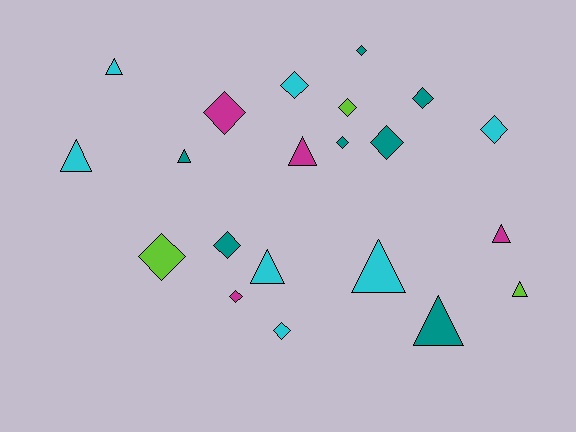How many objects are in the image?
There are 21 objects.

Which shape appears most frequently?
Diamond, with 12 objects.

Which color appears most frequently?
Teal, with 7 objects.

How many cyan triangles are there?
There are 4 cyan triangles.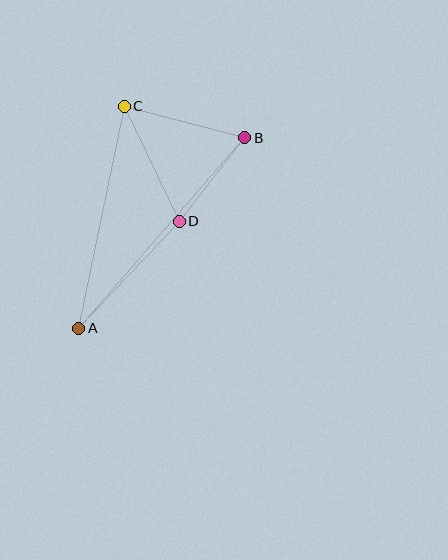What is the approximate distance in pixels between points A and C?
The distance between A and C is approximately 226 pixels.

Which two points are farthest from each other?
Points A and B are farthest from each other.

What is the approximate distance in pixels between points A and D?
The distance between A and D is approximately 147 pixels.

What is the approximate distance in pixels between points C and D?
The distance between C and D is approximately 127 pixels.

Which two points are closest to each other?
Points B and D are closest to each other.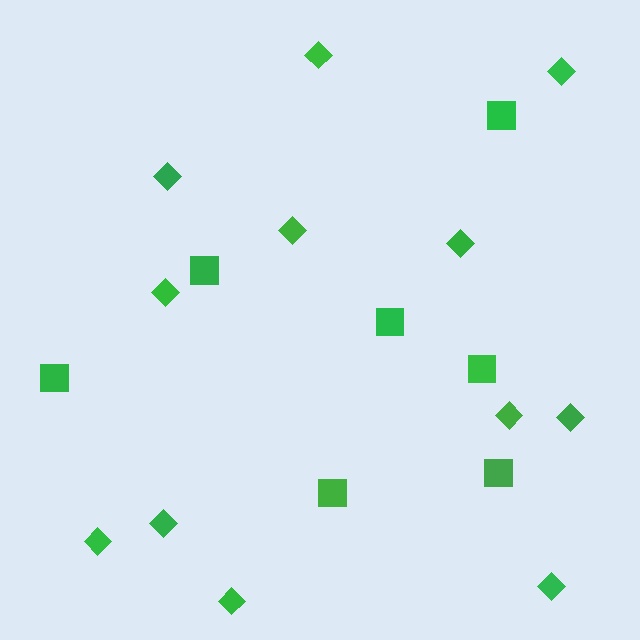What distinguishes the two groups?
There are 2 groups: one group of diamonds (12) and one group of squares (7).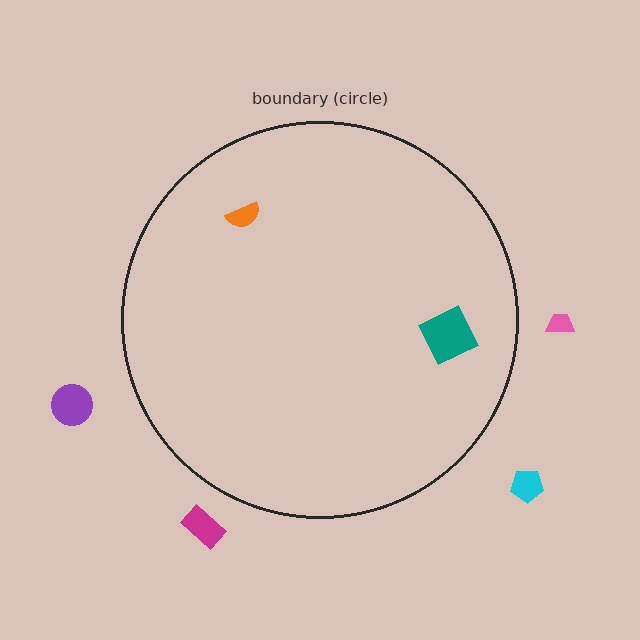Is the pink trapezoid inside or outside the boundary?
Outside.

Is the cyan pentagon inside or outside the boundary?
Outside.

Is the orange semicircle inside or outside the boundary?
Inside.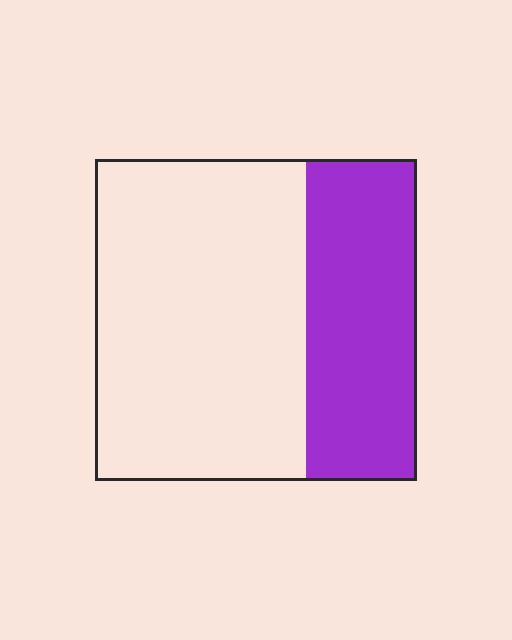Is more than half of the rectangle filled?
No.